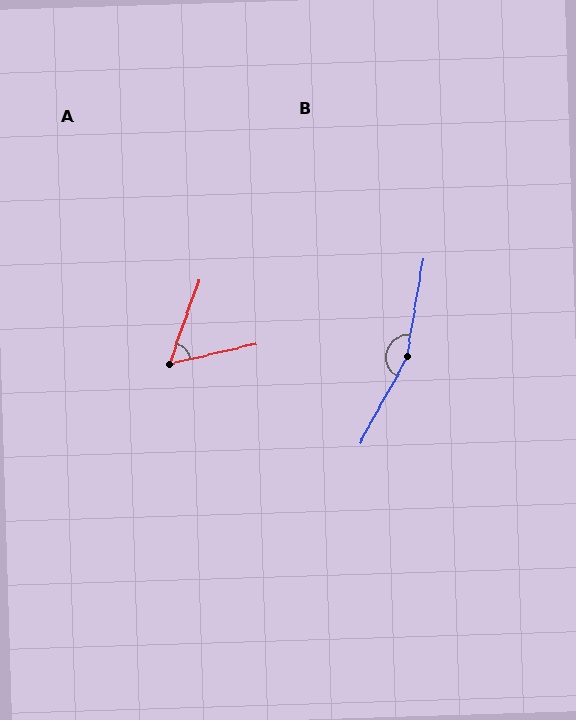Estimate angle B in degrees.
Approximately 161 degrees.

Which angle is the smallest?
A, at approximately 57 degrees.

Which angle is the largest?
B, at approximately 161 degrees.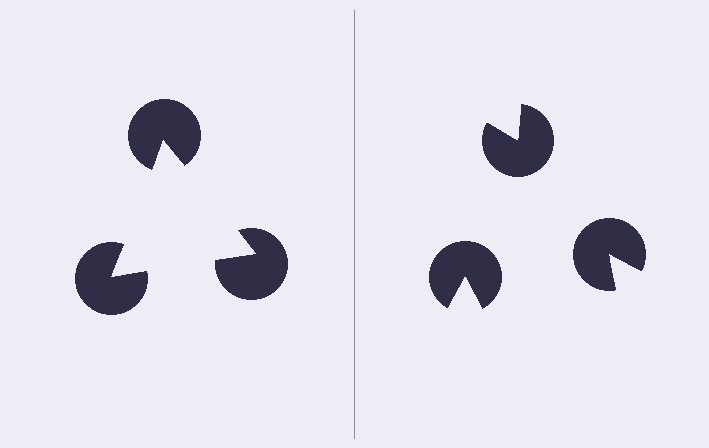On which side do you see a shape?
An illusory triangle appears on the left side. On the right side the wedge cuts are rotated, so no coherent shape forms.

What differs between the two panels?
The pac-man discs are positioned identically on both sides; only the wedge orientations differ. On the left they align to a triangle; on the right they are misaligned.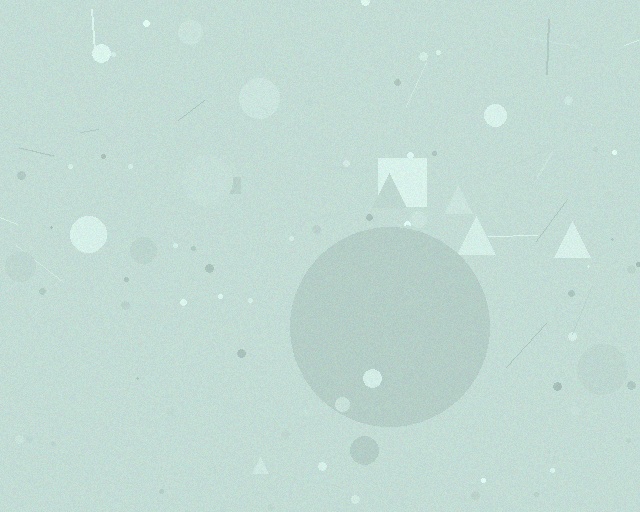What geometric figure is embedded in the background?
A circle is embedded in the background.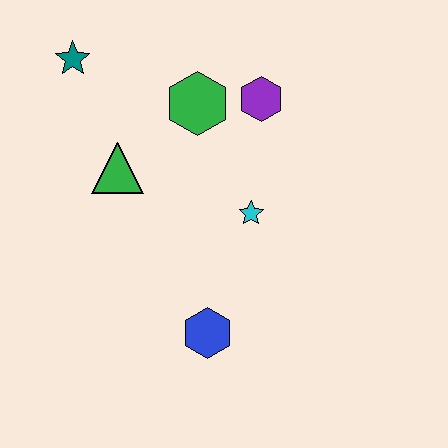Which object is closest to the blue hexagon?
The cyan star is closest to the blue hexagon.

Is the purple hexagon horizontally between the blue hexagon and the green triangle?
No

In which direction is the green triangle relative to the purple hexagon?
The green triangle is to the left of the purple hexagon.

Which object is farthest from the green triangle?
The blue hexagon is farthest from the green triangle.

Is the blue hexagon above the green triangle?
No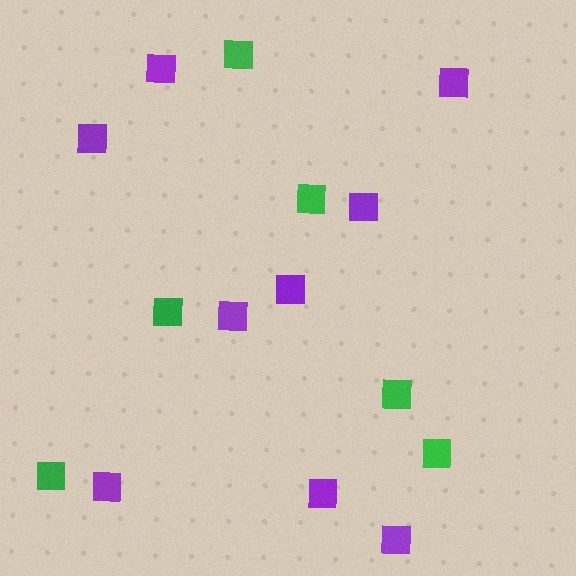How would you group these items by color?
There are 2 groups: one group of green squares (6) and one group of purple squares (9).